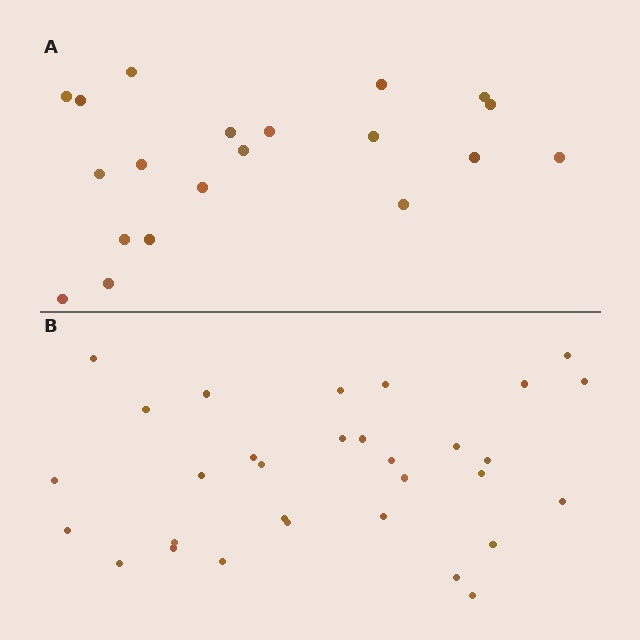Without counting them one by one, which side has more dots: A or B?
Region B (the bottom region) has more dots.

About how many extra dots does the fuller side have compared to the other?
Region B has roughly 12 or so more dots than region A.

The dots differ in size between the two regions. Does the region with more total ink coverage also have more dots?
No. Region A has more total ink coverage because its dots are larger, but region B actually contains more individual dots. Total area can be misleading — the number of items is what matters here.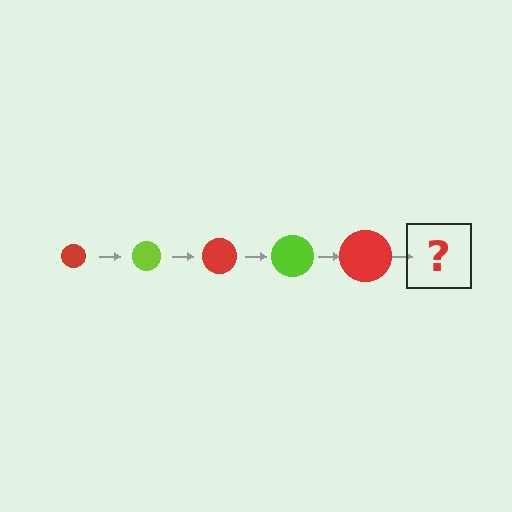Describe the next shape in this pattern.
It should be a lime circle, larger than the previous one.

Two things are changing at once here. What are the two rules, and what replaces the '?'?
The two rules are that the circle grows larger each step and the color cycles through red and lime. The '?' should be a lime circle, larger than the previous one.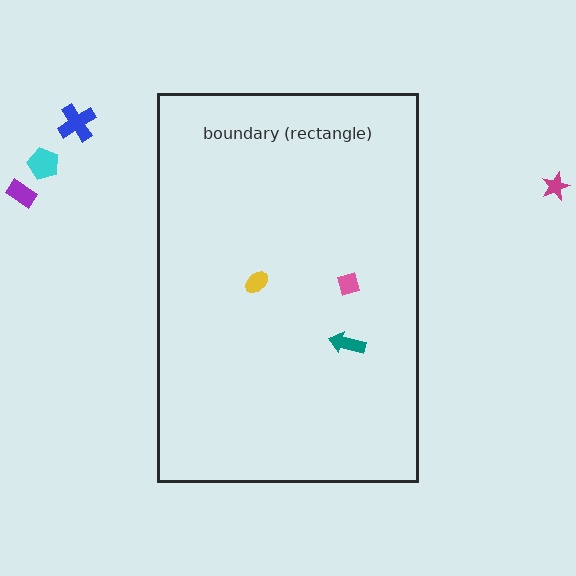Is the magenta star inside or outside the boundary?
Outside.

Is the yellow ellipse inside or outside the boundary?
Inside.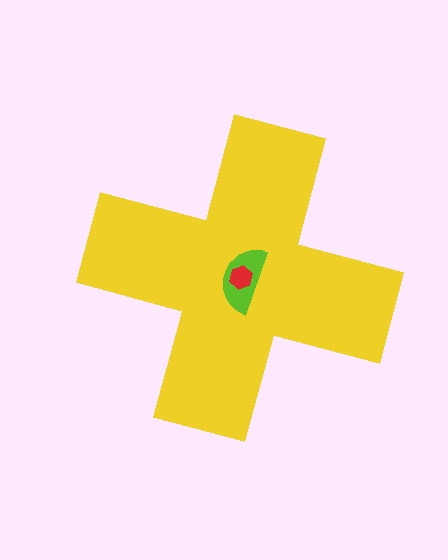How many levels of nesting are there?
3.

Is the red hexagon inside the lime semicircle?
Yes.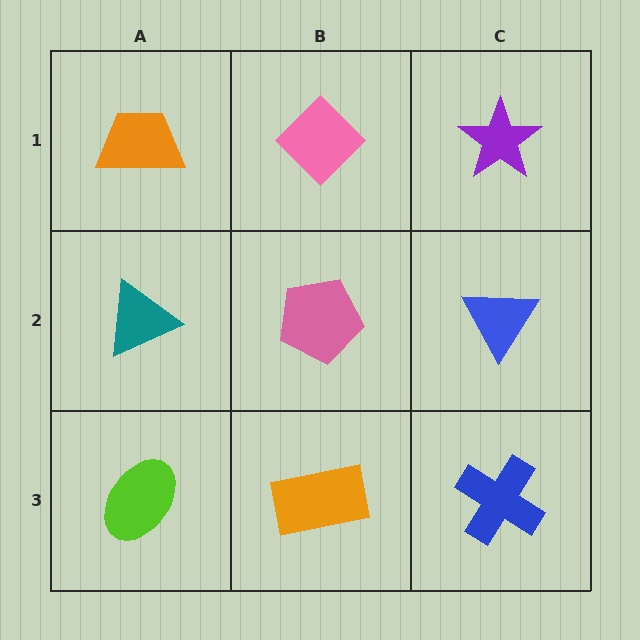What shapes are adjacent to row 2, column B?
A pink diamond (row 1, column B), an orange rectangle (row 3, column B), a teal triangle (row 2, column A), a blue triangle (row 2, column C).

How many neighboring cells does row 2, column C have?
3.